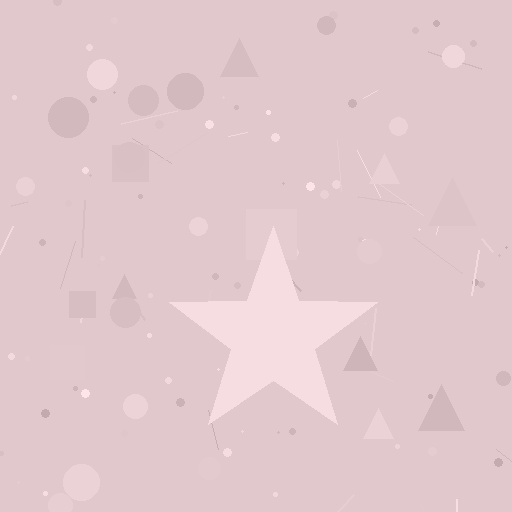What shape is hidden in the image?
A star is hidden in the image.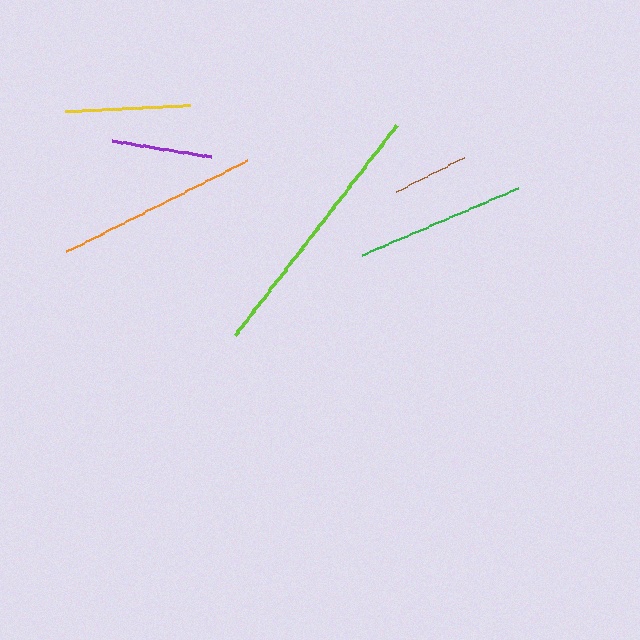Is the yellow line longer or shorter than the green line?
The green line is longer than the yellow line.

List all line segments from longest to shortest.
From longest to shortest: lime, orange, green, yellow, purple, brown.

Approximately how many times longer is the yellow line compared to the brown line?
The yellow line is approximately 1.6 times the length of the brown line.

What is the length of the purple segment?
The purple segment is approximately 100 pixels long.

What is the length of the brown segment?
The brown segment is approximately 76 pixels long.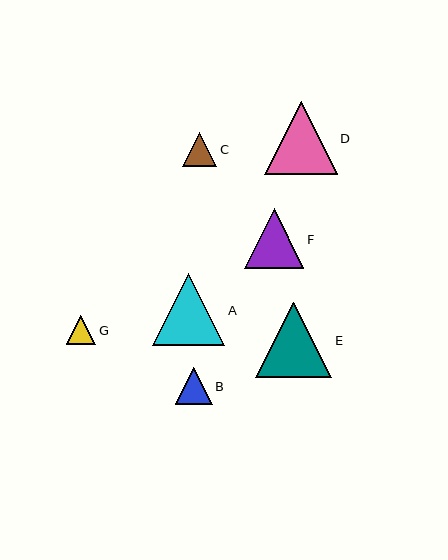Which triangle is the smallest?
Triangle G is the smallest with a size of approximately 29 pixels.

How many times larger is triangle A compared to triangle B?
Triangle A is approximately 2.0 times the size of triangle B.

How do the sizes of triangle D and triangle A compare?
Triangle D and triangle A are approximately the same size.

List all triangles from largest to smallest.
From largest to smallest: E, D, A, F, B, C, G.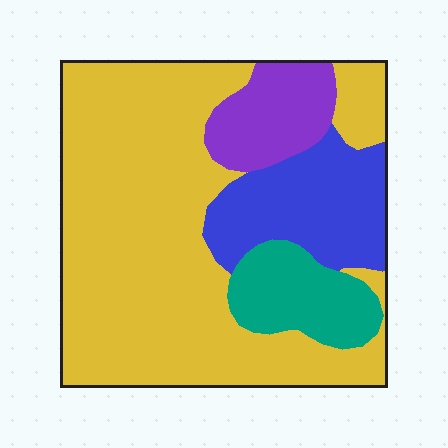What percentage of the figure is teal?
Teal takes up about one tenth (1/10) of the figure.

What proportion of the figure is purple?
Purple covers roughly 10% of the figure.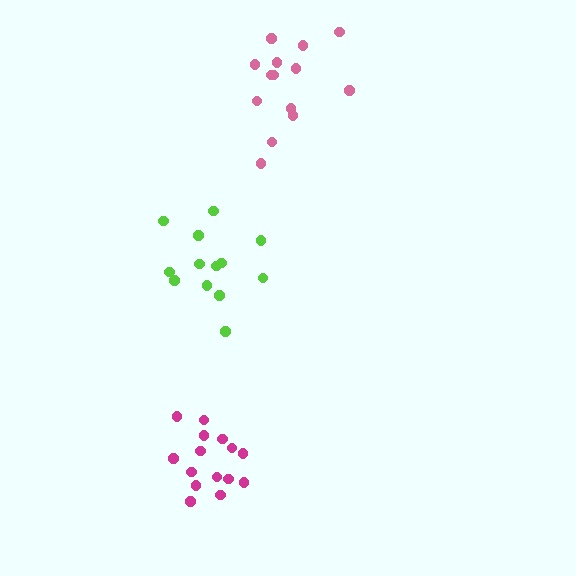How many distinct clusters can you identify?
There are 3 distinct clusters.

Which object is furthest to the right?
The pink cluster is rightmost.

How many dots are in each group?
Group 1: 14 dots, Group 2: 15 dots, Group 3: 14 dots (43 total).